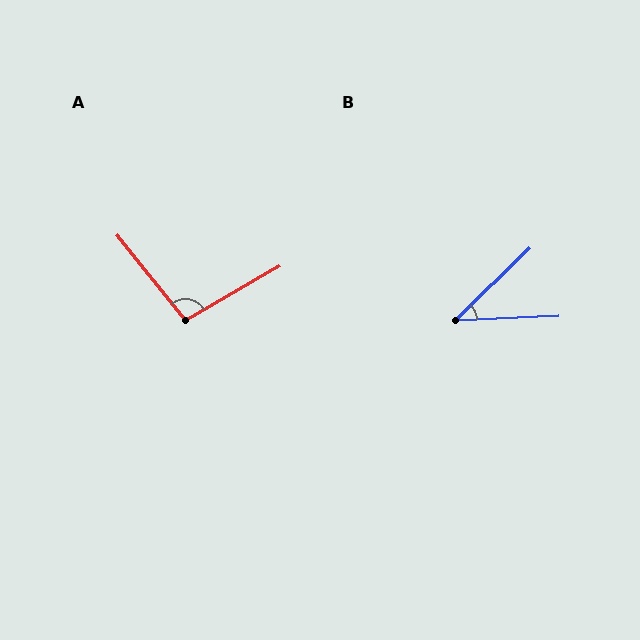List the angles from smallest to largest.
B (41°), A (99°).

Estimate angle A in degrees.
Approximately 99 degrees.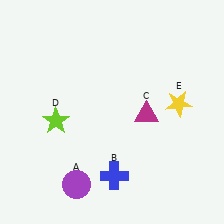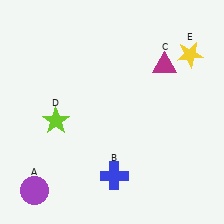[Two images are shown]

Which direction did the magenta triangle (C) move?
The magenta triangle (C) moved up.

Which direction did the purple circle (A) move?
The purple circle (A) moved left.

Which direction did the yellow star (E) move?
The yellow star (E) moved up.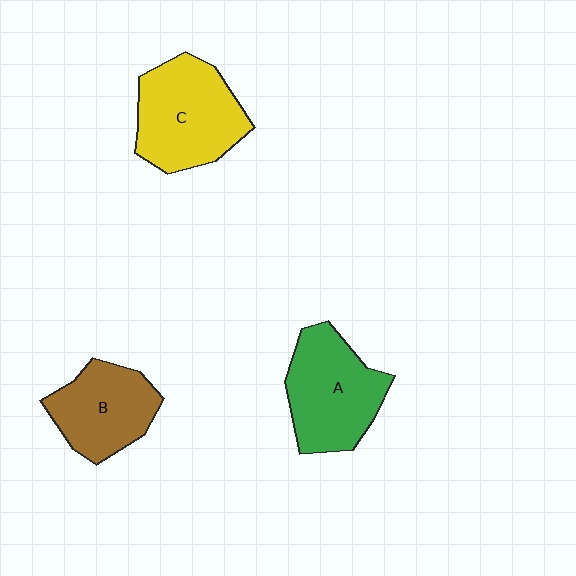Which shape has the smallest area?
Shape B (brown).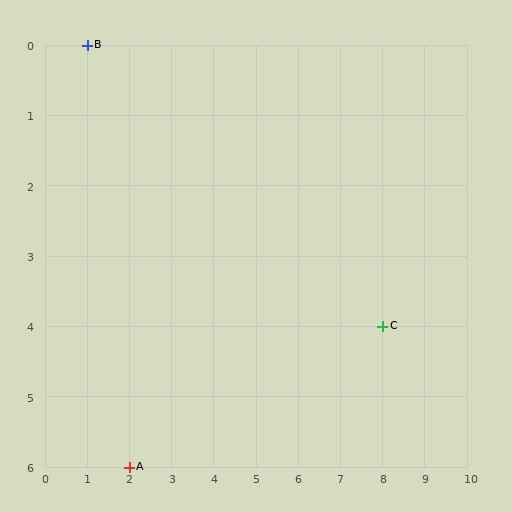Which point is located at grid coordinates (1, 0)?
Point B is at (1, 0).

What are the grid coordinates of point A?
Point A is at grid coordinates (2, 6).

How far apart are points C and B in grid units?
Points C and B are 7 columns and 4 rows apart (about 8.1 grid units diagonally).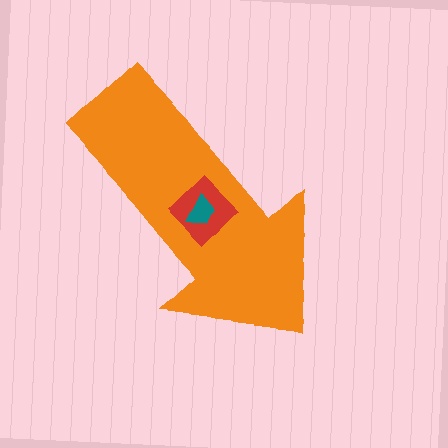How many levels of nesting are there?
3.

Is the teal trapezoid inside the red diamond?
Yes.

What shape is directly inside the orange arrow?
The red diamond.